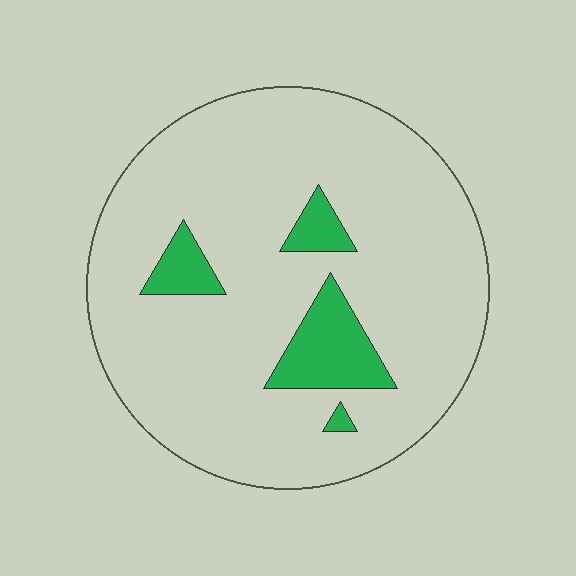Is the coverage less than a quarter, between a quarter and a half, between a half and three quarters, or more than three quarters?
Less than a quarter.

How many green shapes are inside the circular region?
4.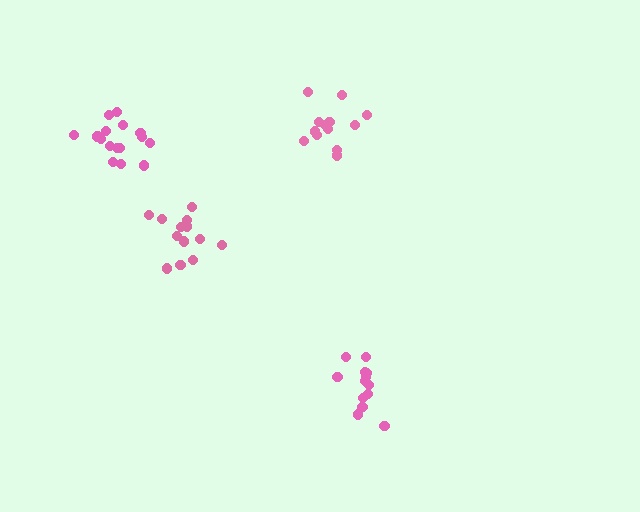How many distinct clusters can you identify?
There are 4 distinct clusters.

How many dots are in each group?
Group 1: 16 dots, Group 2: 13 dots, Group 3: 13 dots, Group 4: 16 dots (58 total).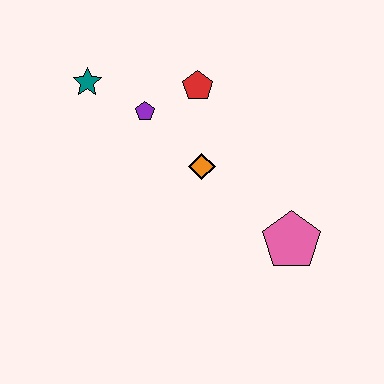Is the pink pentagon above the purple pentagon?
No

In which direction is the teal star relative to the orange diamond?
The teal star is to the left of the orange diamond.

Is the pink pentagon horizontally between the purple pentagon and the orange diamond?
No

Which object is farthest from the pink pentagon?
The teal star is farthest from the pink pentagon.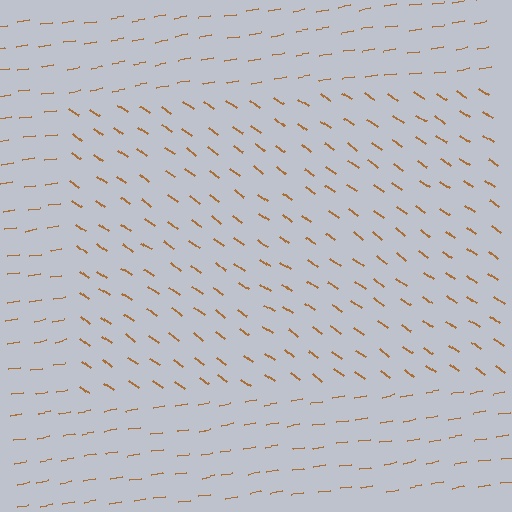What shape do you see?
I see a rectangle.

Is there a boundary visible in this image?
Yes, there is a texture boundary formed by a change in line orientation.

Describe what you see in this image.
The image is filled with small brown line segments. A rectangle region in the image has lines oriented differently from the surrounding lines, creating a visible texture boundary.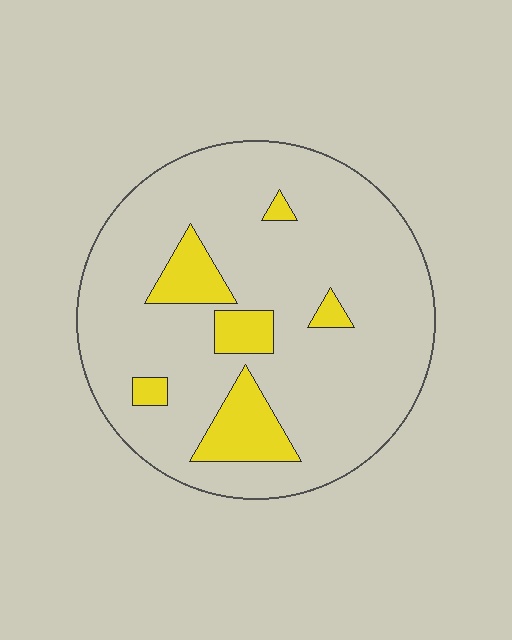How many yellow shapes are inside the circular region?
6.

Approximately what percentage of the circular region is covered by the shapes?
Approximately 15%.